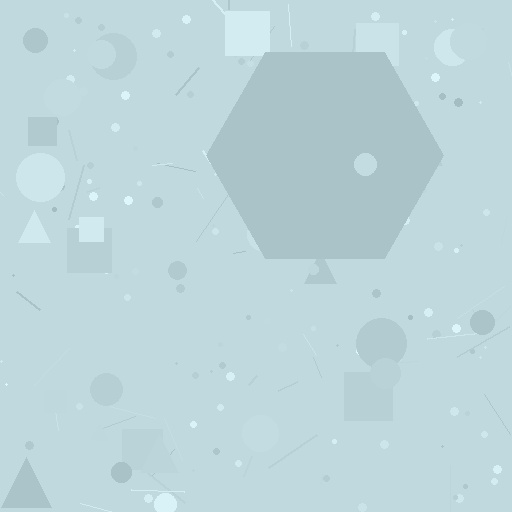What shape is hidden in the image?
A hexagon is hidden in the image.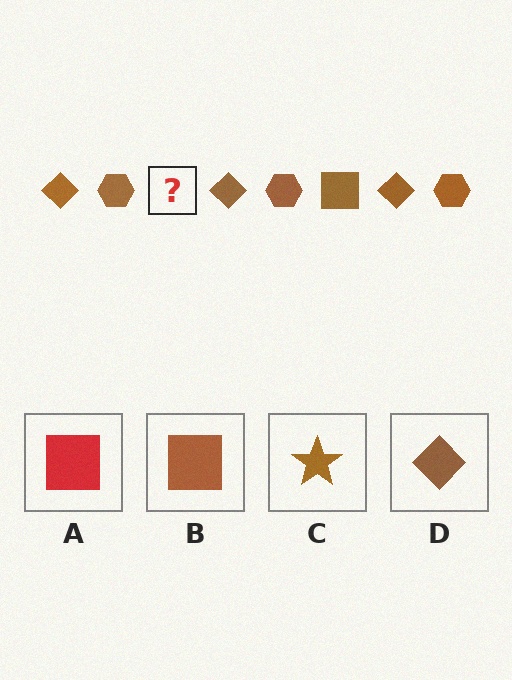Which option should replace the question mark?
Option B.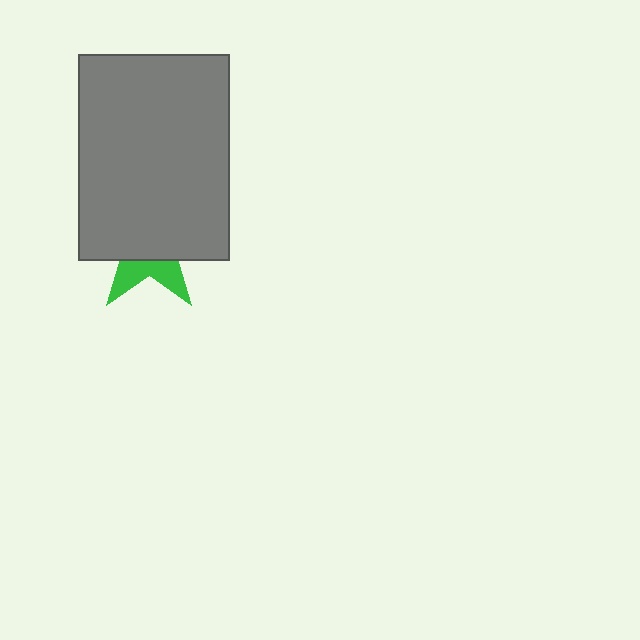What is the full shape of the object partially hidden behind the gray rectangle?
The partially hidden object is a green star.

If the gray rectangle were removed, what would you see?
You would see the complete green star.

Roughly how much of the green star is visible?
A small part of it is visible (roughly 31%).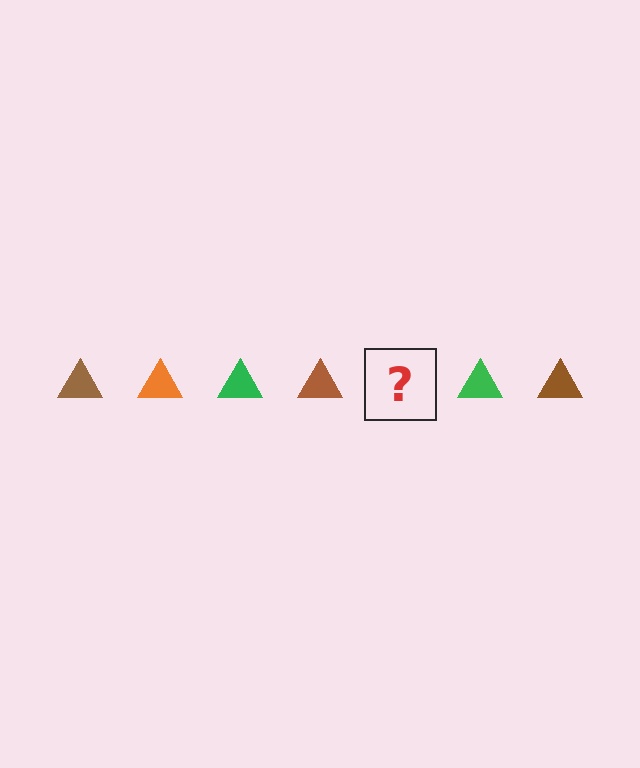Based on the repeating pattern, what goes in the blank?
The blank should be an orange triangle.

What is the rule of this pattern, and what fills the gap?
The rule is that the pattern cycles through brown, orange, green triangles. The gap should be filled with an orange triangle.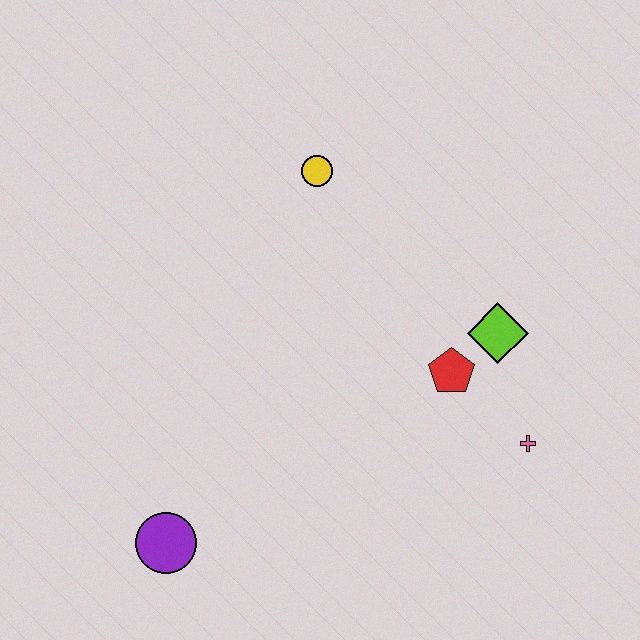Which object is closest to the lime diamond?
The red pentagon is closest to the lime diamond.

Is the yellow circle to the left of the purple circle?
No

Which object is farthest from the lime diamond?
The purple circle is farthest from the lime diamond.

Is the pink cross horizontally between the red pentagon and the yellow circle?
No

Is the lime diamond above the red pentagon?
Yes